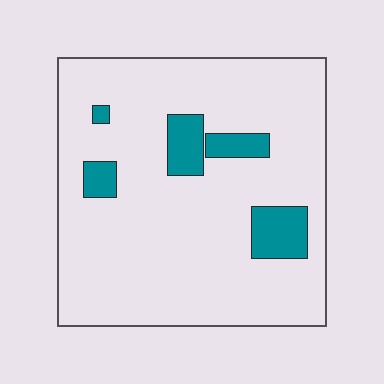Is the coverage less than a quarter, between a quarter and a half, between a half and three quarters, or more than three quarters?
Less than a quarter.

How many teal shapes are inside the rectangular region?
5.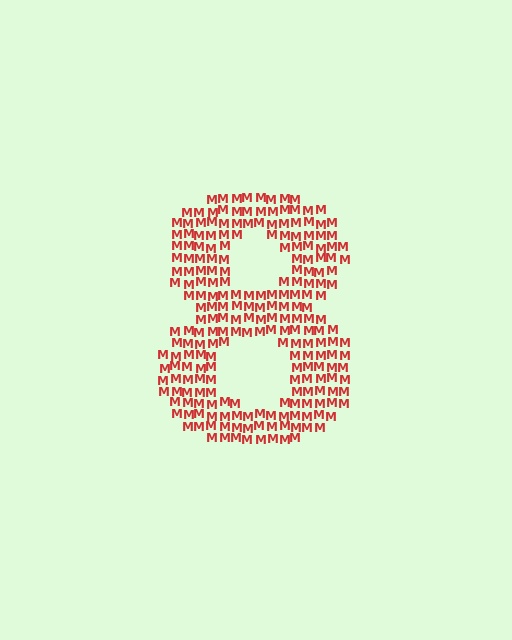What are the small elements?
The small elements are letter M's.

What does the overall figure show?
The overall figure shows the digit 8.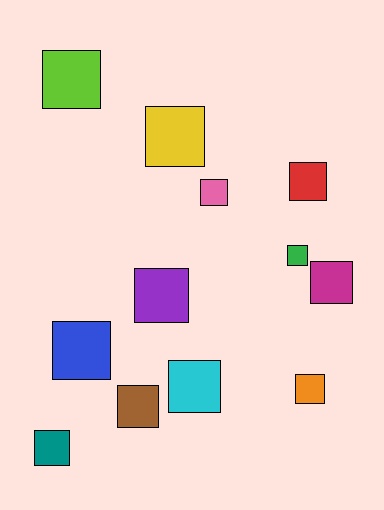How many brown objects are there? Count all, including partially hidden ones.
There is 1 brown object.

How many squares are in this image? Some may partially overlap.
There are 12 squares.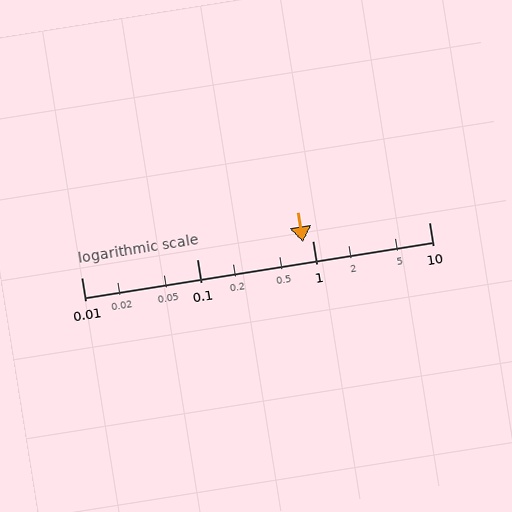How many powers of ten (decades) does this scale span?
The scale spans 3 decades, from 0.01 to 10.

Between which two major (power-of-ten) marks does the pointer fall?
The pointer is between 0.1 and 1.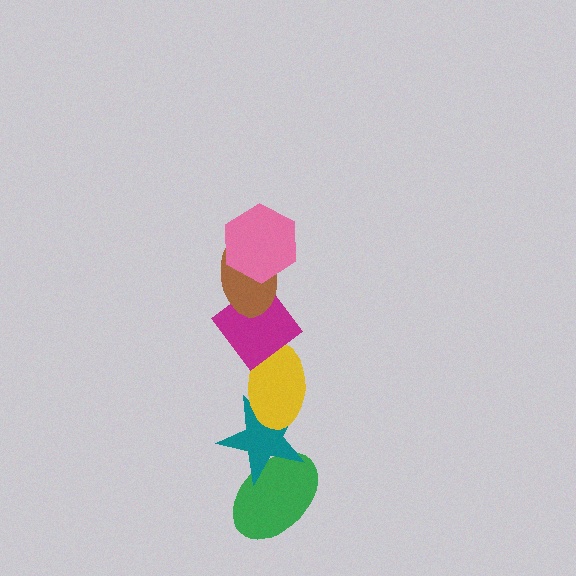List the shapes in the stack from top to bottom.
From top to bottom: the pink hexagon, the brown ellipse, the magenta diamond, the yellow ellipse, the teal star, the green ellipse.